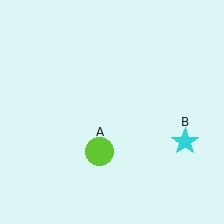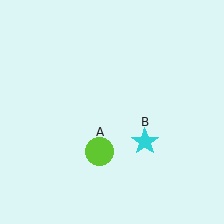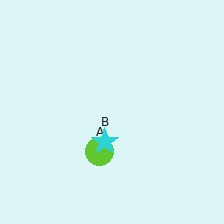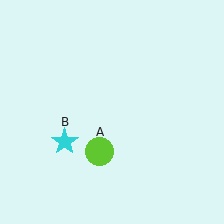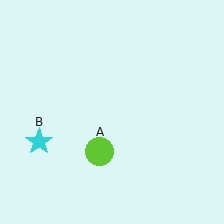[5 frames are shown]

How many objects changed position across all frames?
1 object changed position: cyan star (object B).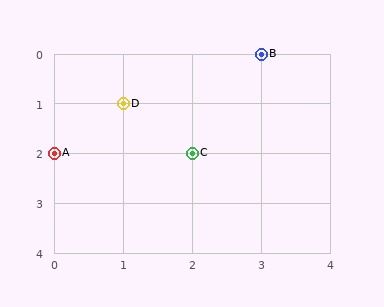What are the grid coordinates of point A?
Point A is at grid coordinates (0, 2).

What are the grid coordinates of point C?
Point C is at grid coordinates (2, 2).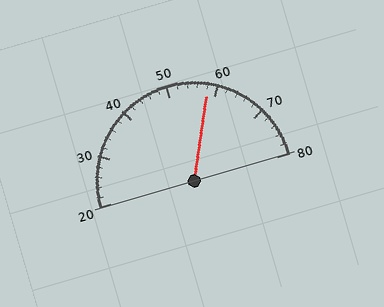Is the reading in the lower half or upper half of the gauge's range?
The reading is in the upper half of the range (20 to 80).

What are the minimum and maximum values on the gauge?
The gauge ranges from 20 to 80.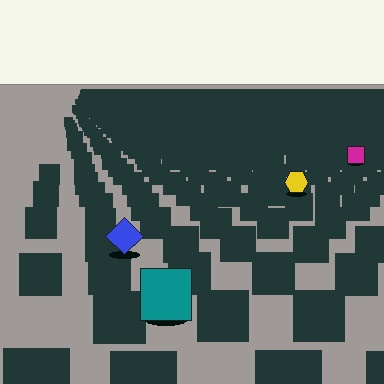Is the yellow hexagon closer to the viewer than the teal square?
No. The teal square is closer — you can tell from the texture gradient: the ground texture is coarser near it.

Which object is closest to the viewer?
The teal square is closest. The texture marks near it are larger and more spread out.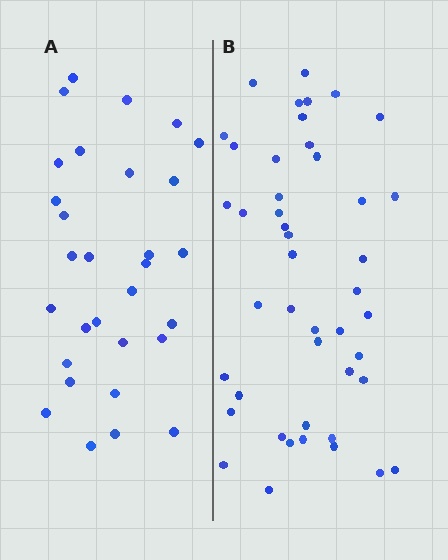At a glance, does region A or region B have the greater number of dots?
Region B (the right region) has more dots.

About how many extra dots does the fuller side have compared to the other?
Region B has approximately 15 more dots than region A.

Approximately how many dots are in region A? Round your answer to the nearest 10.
About 30 dots.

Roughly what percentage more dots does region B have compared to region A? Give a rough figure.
About 50% more.